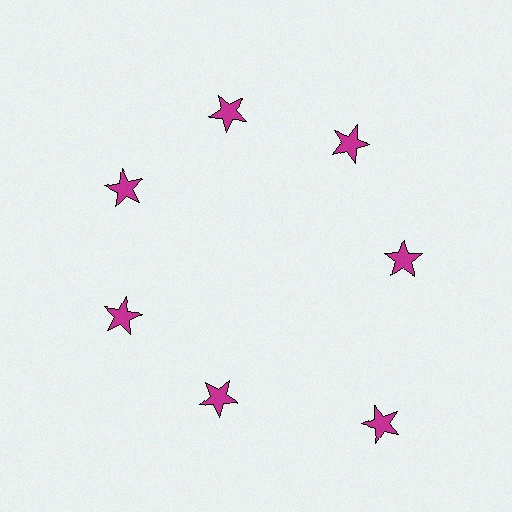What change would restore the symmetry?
The symmetry would be restored by moving it inward, back onto the ring so that all 7 stars sit at equal angles and equal distance from the center.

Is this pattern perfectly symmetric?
No. The 7 magenta stars are arranged in a ring, but one element near the 5 o'clock position is pushed outward from the center, breaking the 7-fold rotational symmetry.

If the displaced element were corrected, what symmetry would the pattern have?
It would have 7-fold rotational symmetry — the pattern would map onto itself every 51 degrees.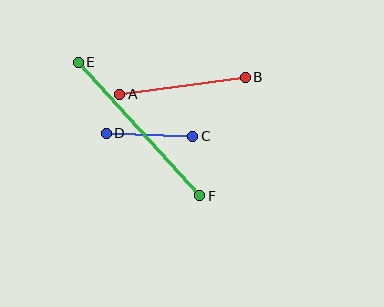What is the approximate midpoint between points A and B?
The midpoint is at approximately (182, 86) pixels.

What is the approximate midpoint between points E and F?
The midpoint is at approximately (139, 129) pixels.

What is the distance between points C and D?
The distance is approximately 86 pixels.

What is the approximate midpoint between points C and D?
The midpoint is at approximately (150, 135) pixels.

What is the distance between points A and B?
The distance is approximately 127 pixels.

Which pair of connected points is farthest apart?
Points E and F are farthest apart.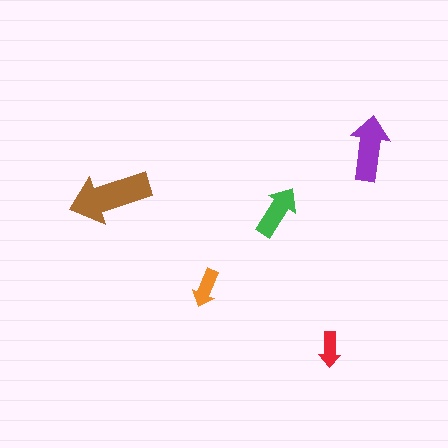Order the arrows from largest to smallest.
the brown one, the purple one, the green one, the orange one, the red one.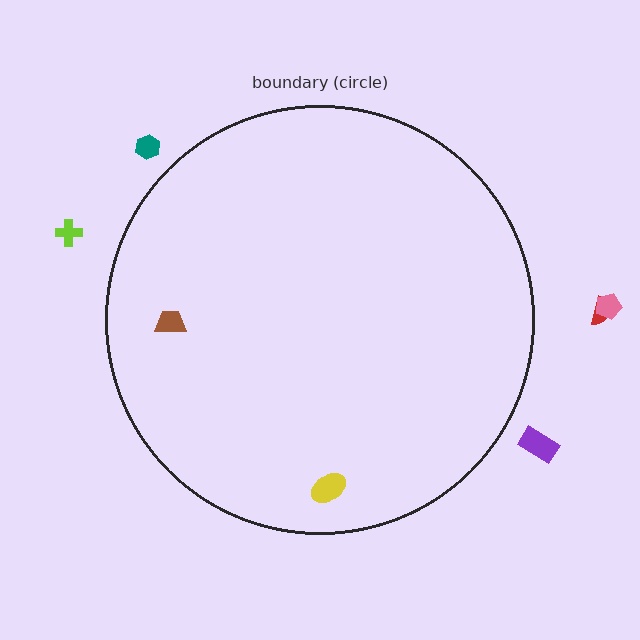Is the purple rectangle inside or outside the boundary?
Outside.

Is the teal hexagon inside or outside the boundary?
Outside.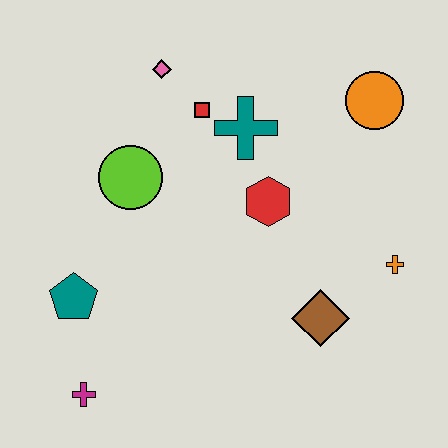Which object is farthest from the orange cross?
The magenta cross is farthest from the orange cross.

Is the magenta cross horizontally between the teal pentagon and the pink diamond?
Yes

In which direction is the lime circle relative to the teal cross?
The lime circle is to the left of the teal cross.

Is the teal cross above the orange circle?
No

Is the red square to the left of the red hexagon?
Yes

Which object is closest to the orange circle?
The teal cross is closest to the orange circle.